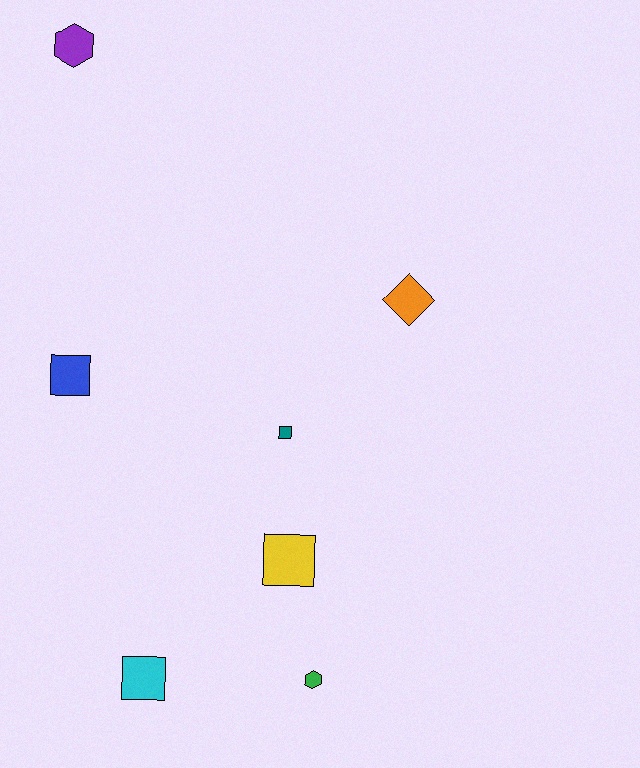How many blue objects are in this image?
There is 1 blue object.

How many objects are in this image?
There are 7 objects.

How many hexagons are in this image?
There are 2 hexagons.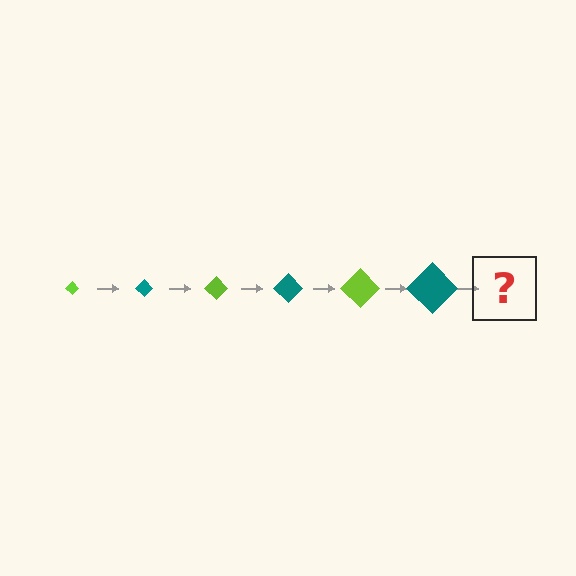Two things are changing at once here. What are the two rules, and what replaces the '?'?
The two rules are that the diamond grows larger each step and the color cycles through lime and teal. The '?' should be a lime diamond, larger than the previous one.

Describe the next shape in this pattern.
It should be a lime diamond, larger than the previous one.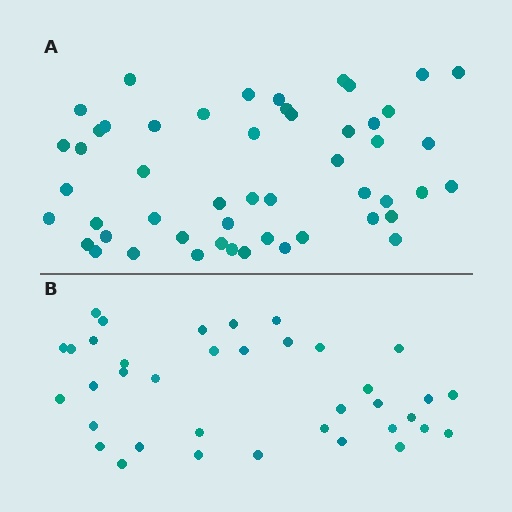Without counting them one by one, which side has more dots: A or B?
Region A (the top region) has more dots.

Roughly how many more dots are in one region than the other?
Region A has approximately 15 more dots than region B.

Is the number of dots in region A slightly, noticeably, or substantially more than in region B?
Region A has noticeably more, but not dramatically so. The ratio is roughly 1.4 to 1.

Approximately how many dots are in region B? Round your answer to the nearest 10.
About 40 dots. (The exact count is 37, which rounds to 40.)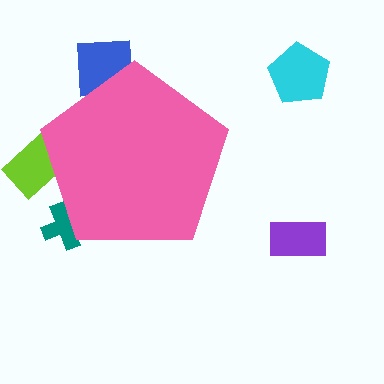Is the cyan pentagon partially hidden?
No, the cyan pentagon is fully visible.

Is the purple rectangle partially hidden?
No, the purple rectangle is fully visible.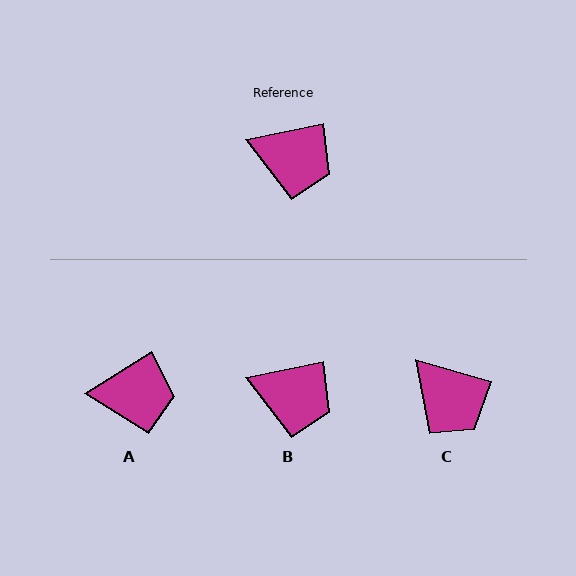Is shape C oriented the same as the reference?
No, it is off by about 27 degrees.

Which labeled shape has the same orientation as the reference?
B.